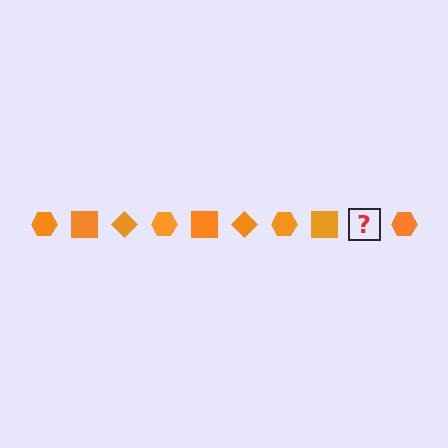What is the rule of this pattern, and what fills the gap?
The rule is that the pattern cycles through hexagon, square, diamond shapes in orange. The gap should be filled with an orange diamond.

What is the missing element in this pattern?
The missing element is an orange diamond.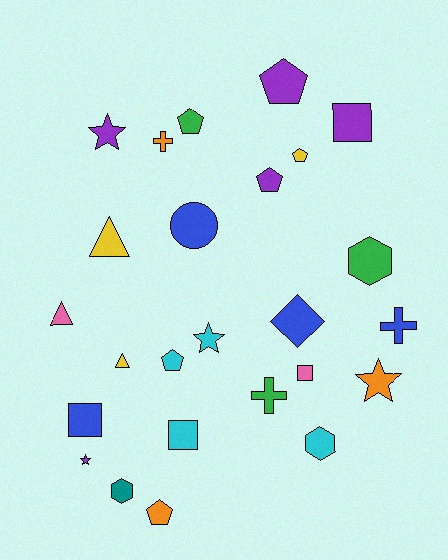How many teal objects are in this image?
There is 1 teal object.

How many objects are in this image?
There are 25 objects.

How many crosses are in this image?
There are 3 crosses.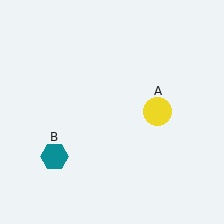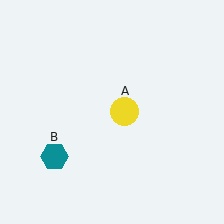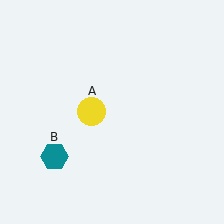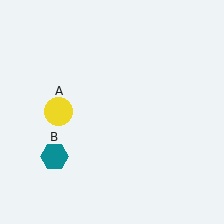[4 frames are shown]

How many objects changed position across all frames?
1 object changed position: yellow circle (object A).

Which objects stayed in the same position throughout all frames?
Teal hexagon (object B) remained stationary.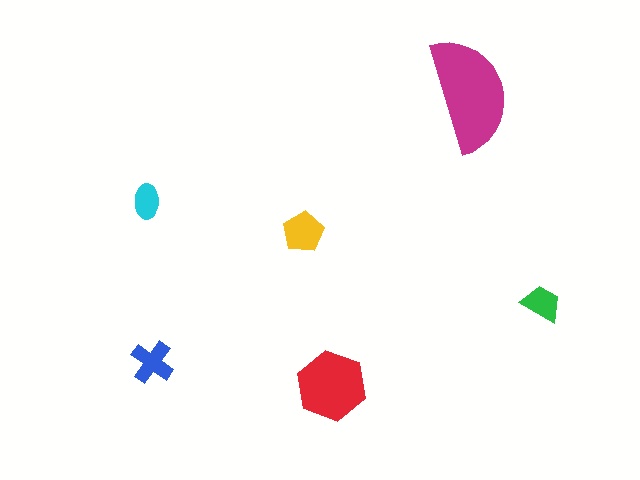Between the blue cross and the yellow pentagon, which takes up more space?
The yellow pentagon.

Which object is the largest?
The magenta semicircle.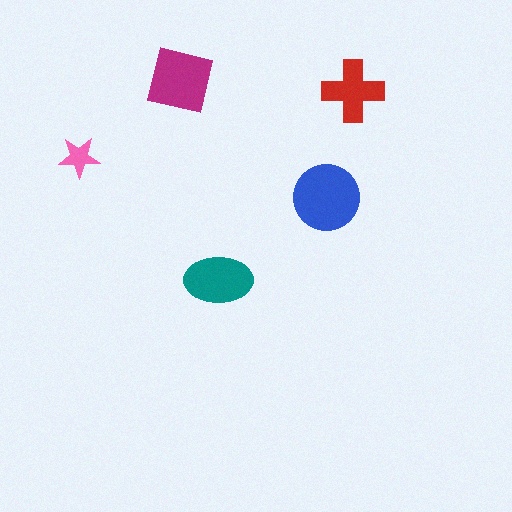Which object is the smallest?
The pink star.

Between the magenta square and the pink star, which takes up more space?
The magenta square.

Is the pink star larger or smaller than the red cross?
Smaller.